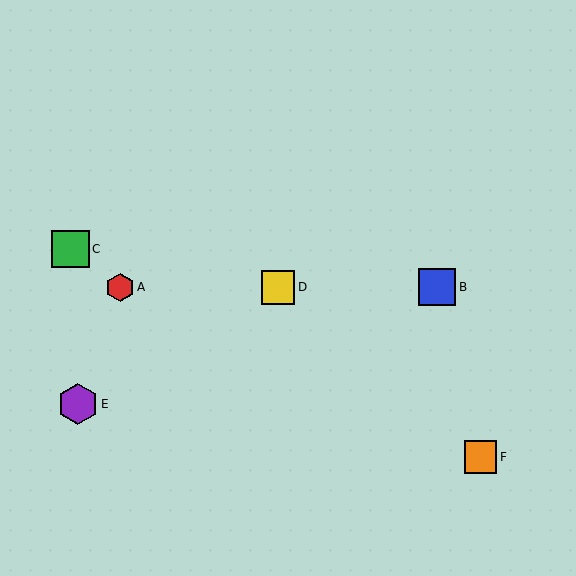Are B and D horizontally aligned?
Yes, both are at y≈287.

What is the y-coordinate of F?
Object F is at y≈457.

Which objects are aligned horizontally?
Objects A, B, D are aligned horizontally.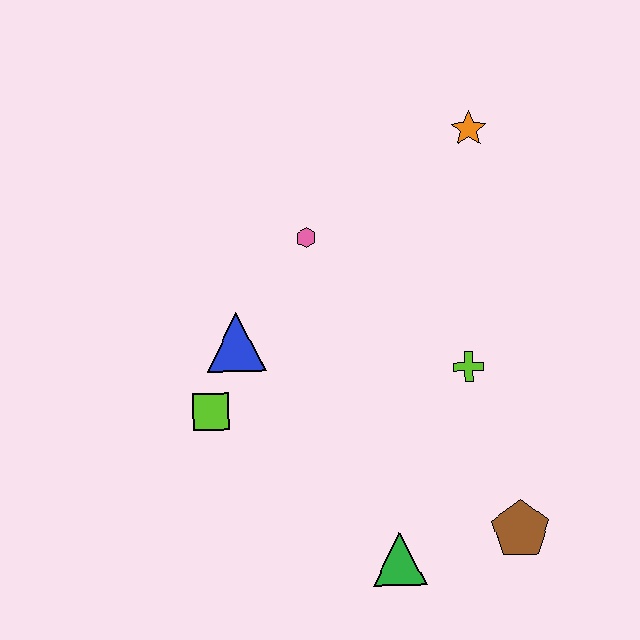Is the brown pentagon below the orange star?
Yes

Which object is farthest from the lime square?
The orange star is farthest from the lime square.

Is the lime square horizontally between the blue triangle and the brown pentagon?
No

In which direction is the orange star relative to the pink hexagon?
The orange star is to the right of the pink hexagon.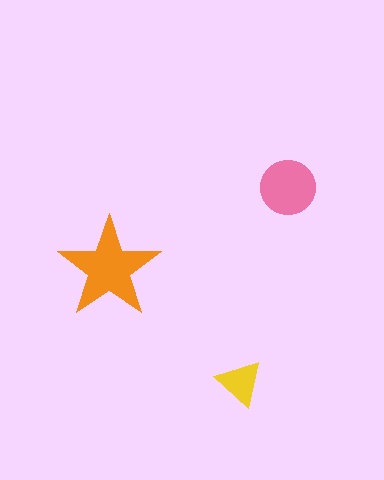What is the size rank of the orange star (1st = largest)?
1st.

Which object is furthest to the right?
The pink circle is rightmost.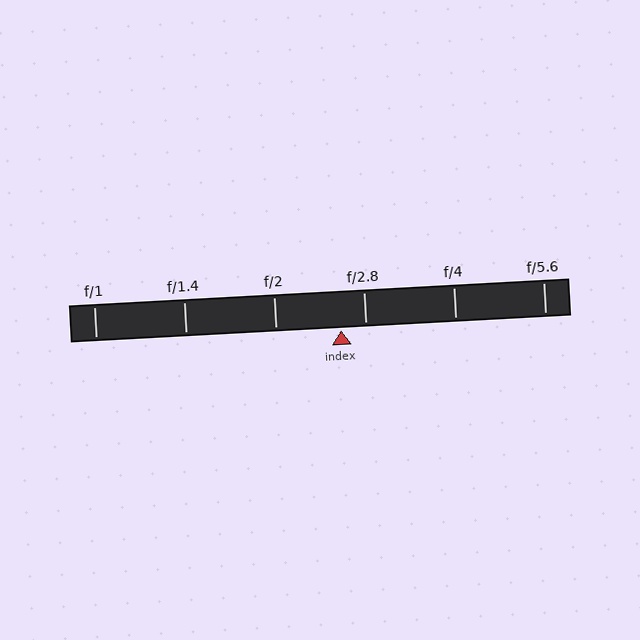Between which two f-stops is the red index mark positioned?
The index mark is between f/2 and f/2.8.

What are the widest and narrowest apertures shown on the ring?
The widest aperture shown is f/1 and the narrowest is f/5.6.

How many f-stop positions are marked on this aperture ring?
There are 6 f-stop positions marked.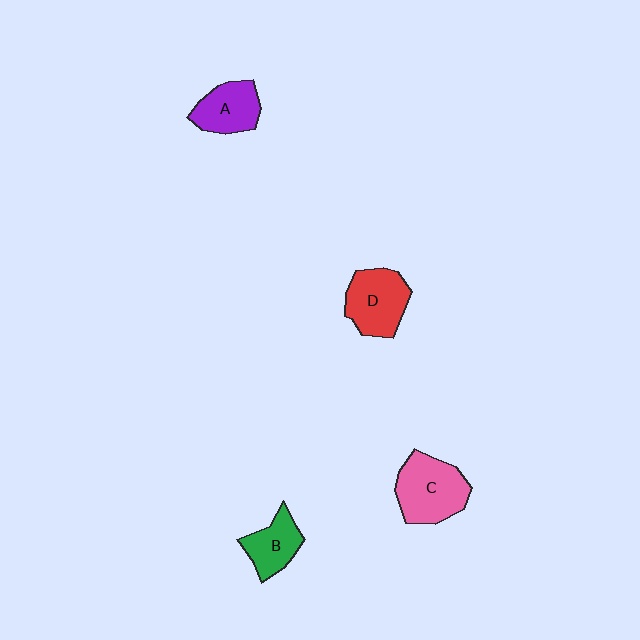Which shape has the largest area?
Shape C (pink).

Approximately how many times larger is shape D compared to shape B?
Approximately 1.4 times.